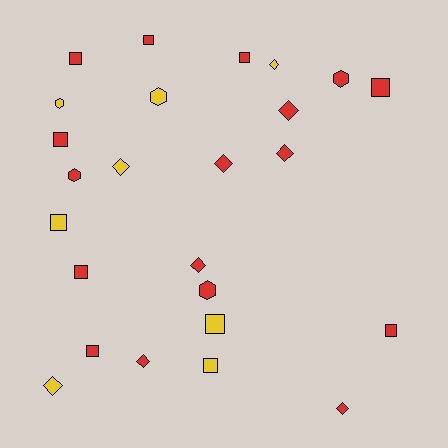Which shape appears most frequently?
Square, with 11 objects.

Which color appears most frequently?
Red, with 17 objects.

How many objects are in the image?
There are 25 objects.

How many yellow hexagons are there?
There are 2 yellow hexagons.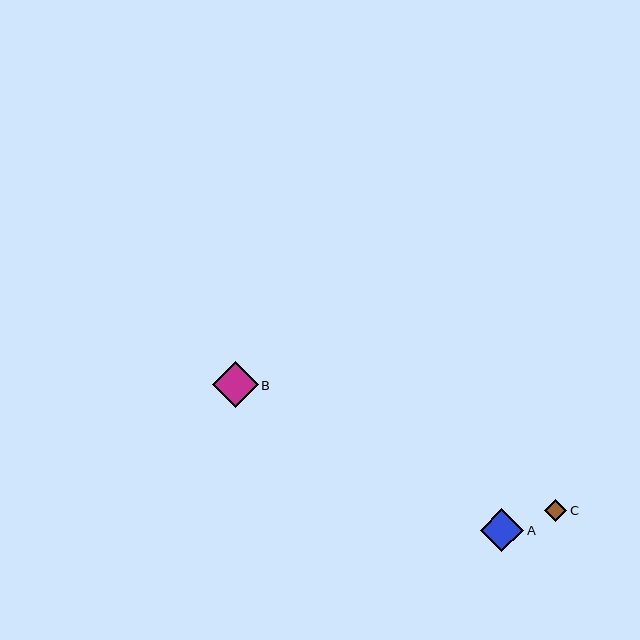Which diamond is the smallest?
Diamond C is the smallest with a size of approximately 22 pixels.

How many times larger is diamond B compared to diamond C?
Diamond B is approximately 2.1 times the size of diamond C.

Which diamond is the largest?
Diamond B is the largest with a size of approximately 46 pixels.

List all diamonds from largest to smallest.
From largest to smallest: B, A, C.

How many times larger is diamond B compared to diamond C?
Diamond B is approximately 2.1 times the size of diamond C.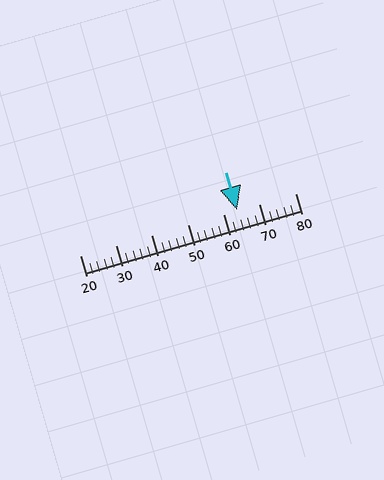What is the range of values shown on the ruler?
The ruler shows values from 20 to 80.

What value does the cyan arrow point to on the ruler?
The cyan arrow points to approximately 64.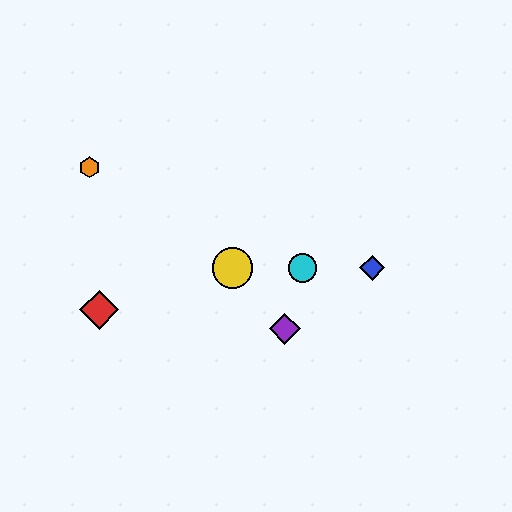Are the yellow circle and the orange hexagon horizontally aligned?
No, the yellow circle is at y≈268 and the orange hexagon is at y≈167.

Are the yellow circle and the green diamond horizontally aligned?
Yes, both are at y≈268.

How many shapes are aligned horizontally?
4 shapes (the blue diamond, the green diamond, the yellow circle, the cyan circle) are aligned horizontally.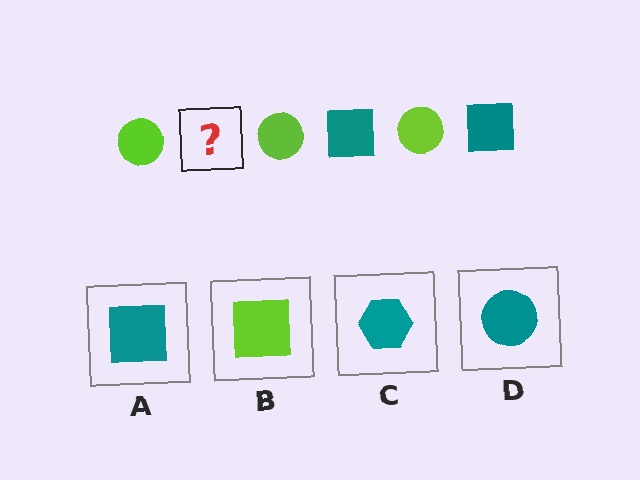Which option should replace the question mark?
Option A.